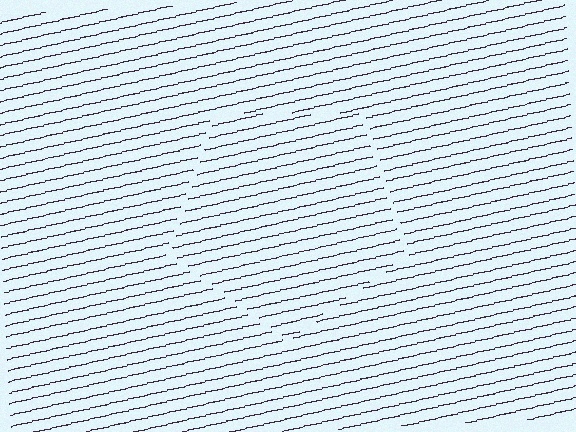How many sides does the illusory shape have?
5 sides — the line-ends trace a pentagon.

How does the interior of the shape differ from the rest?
The interior of the shape contains the same grating, shifted by half a period — the contour is defined by the phase discontinuity where line-ends from the inner and outer gratings abut.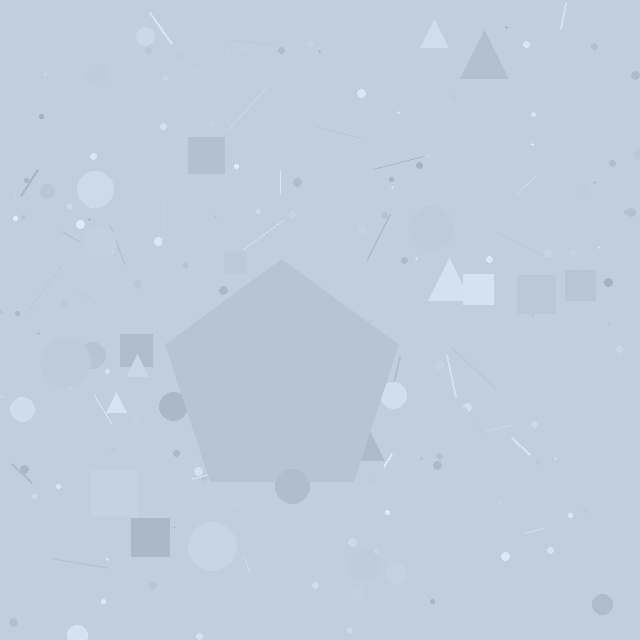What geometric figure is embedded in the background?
A pentagon is embedded in the background.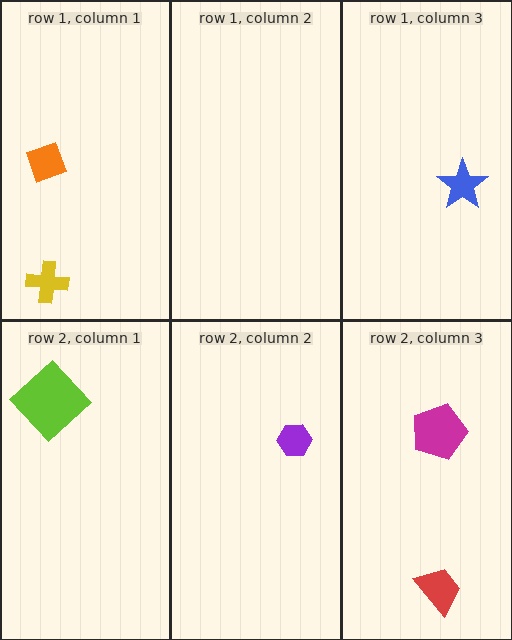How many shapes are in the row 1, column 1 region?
2.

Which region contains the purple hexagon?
The row 2, column 2 region.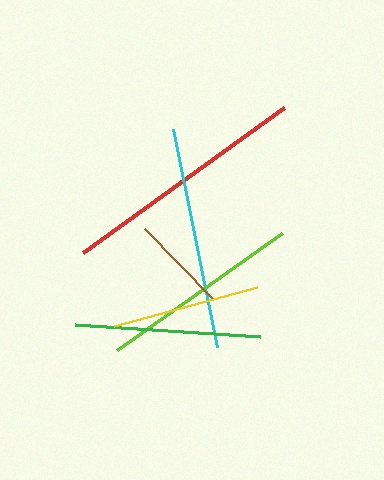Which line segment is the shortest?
The brown line is the shortest at approximately 98 pixels.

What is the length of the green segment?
The green segment is approximately 185 pixels long.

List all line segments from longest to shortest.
From longest to shortest: red, cyan, lime, green, yellow, brown.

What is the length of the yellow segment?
The yellow segment is approximately 148 pixels long.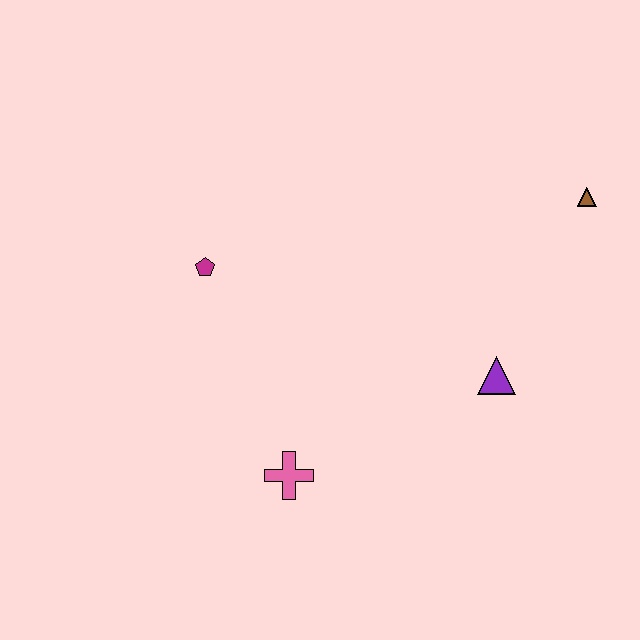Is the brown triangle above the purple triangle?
Yes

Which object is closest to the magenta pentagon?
The pink cross is closest to the magenta pentagon.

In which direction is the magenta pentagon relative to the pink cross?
The magenta pentagon is above the pink cross.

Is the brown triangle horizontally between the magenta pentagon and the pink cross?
No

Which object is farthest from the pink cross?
The brown triangle is farthest from the pink cross.